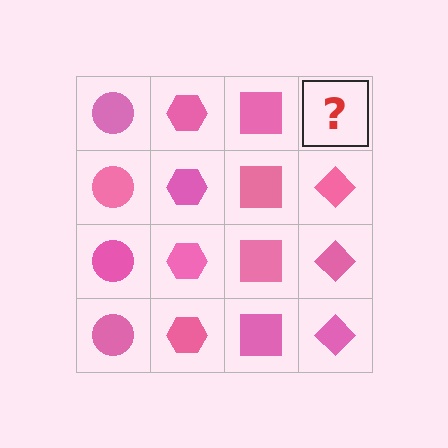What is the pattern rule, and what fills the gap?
The rule is that each column has a consistent shape. The gap should be filled with a pink diamond.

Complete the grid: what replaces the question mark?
The question mark should be replaced with a pink diamond.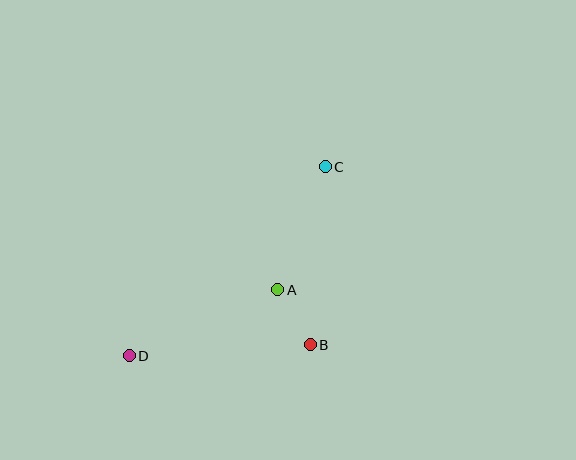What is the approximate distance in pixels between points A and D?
The distance between A and D is approximately 162 pixels.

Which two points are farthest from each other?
Points C and D are farthest from each other.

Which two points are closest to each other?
Points A and B are closest to each other.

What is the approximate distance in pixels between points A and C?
The distance between A and C is approximately 132 pixels.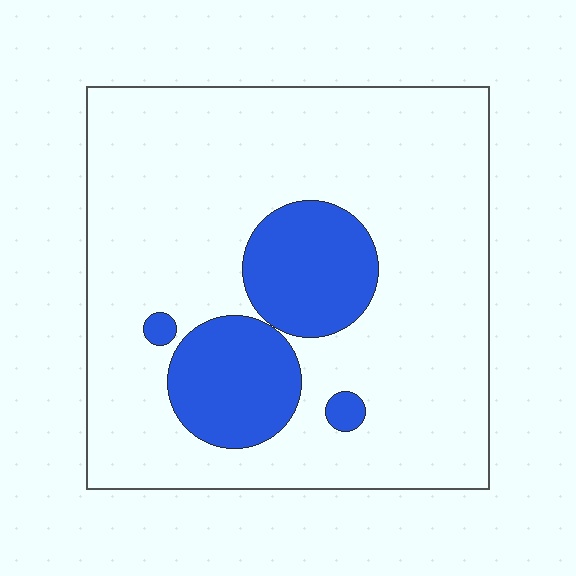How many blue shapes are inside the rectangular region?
4.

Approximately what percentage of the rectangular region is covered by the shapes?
Approximately 20%.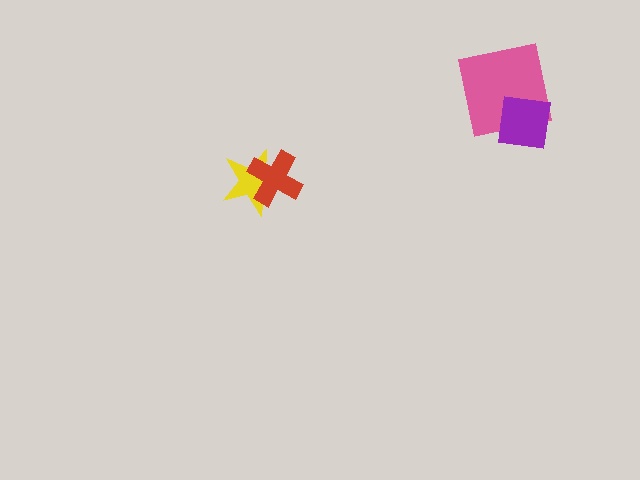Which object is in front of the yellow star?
The red cross is in front of the yellow star.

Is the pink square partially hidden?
Yes, it is partially covered by another shape.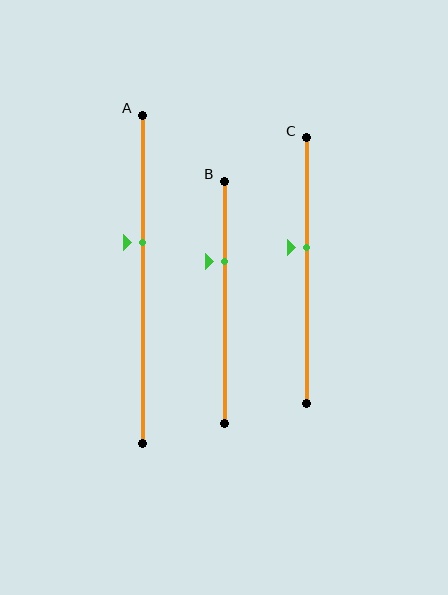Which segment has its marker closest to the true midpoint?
Segment C has its marker closest to the true midpoint.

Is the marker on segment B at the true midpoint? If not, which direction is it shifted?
No, the marker on segment B is shifted upward by about 17% of the segment length.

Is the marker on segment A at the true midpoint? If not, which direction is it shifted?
No, the marker on segment A is shifted upward by about 11% of the segment length.